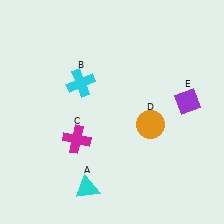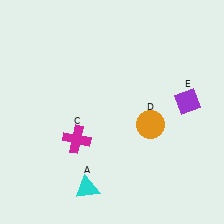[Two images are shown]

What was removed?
The cyan cross (B) was removed in Image 2.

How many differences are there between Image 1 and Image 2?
There is 1 difference between the two images.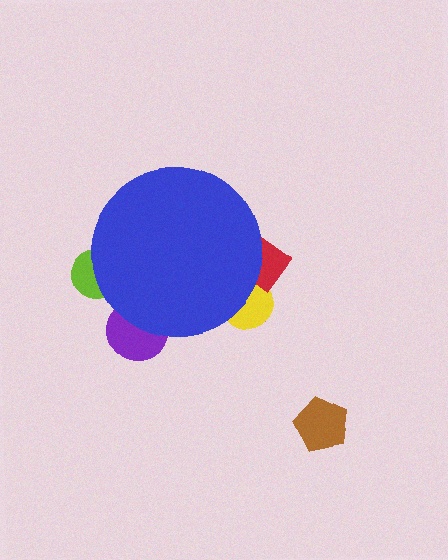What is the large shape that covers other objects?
A blue circle.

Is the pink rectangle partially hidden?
Yes, the pink rectangle is partially hidden behind the blue circle.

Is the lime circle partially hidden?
Yes, the lime circle is partially hidden behind the blue circle.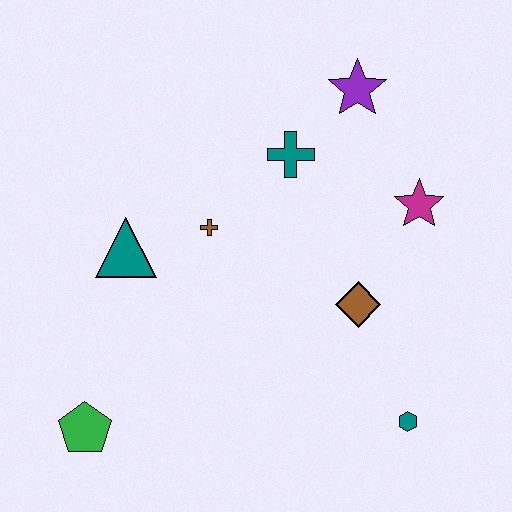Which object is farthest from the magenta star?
The green pentagon is farthest from the magenta star.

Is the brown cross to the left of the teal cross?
Yes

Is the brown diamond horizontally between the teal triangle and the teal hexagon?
Yes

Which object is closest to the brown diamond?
The magenta star is closest to the brown diamond.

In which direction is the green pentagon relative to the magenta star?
The green pentagon is to the left of the magenta star.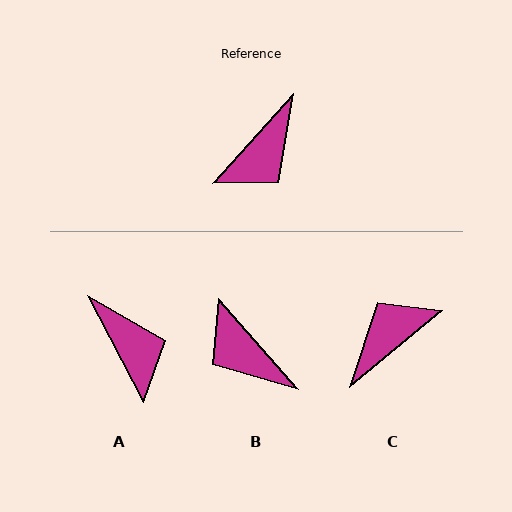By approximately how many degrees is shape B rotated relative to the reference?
Approximately 96 degrees clockwise.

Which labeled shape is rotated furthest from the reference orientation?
C, about 172 degrees away.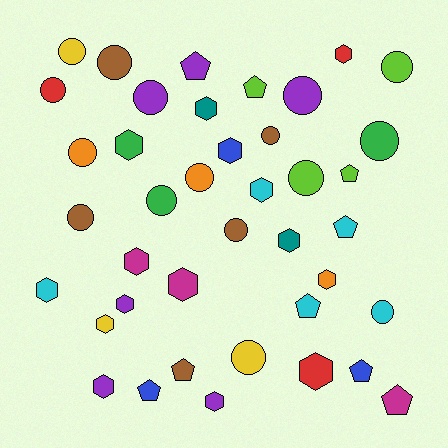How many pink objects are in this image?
There are no pink objects.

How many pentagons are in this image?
There are 9 pentagons.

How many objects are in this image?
There are 40 objects.